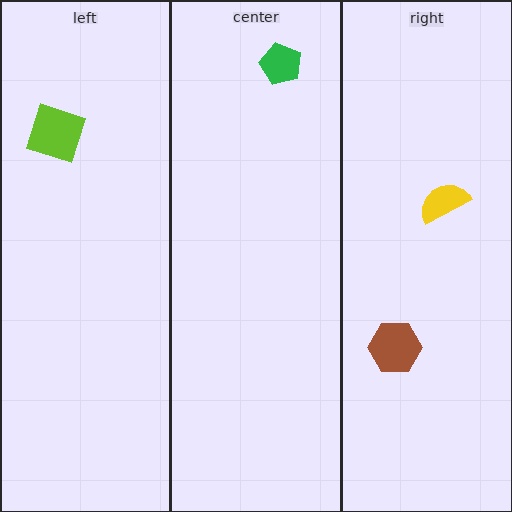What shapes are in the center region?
The green pentagon.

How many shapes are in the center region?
1.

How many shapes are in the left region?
1.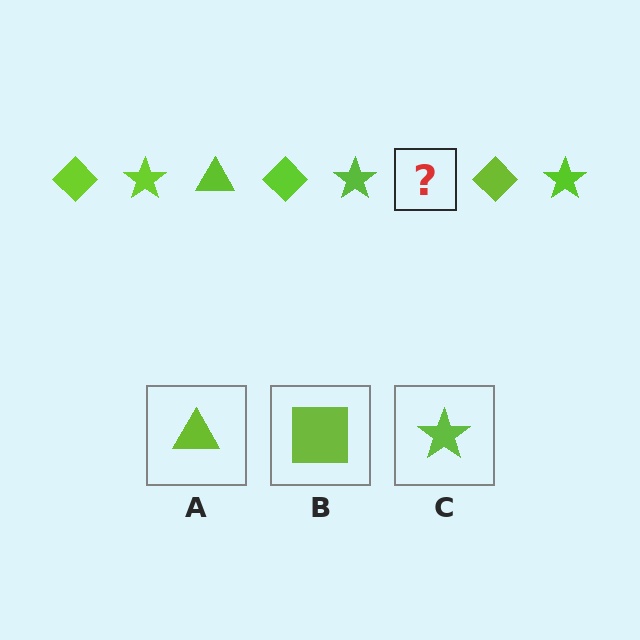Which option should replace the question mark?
Option A.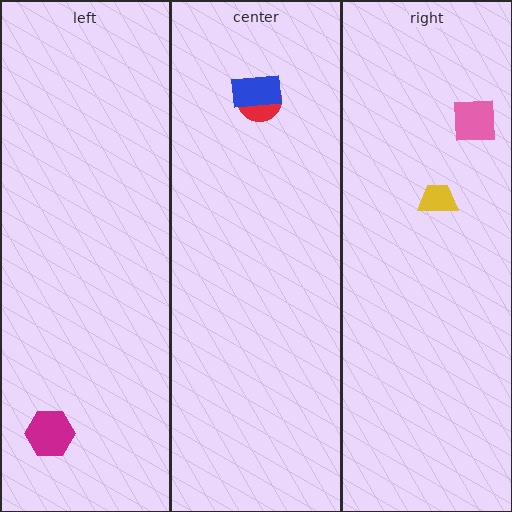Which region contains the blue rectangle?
The center region.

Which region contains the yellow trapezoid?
The right region.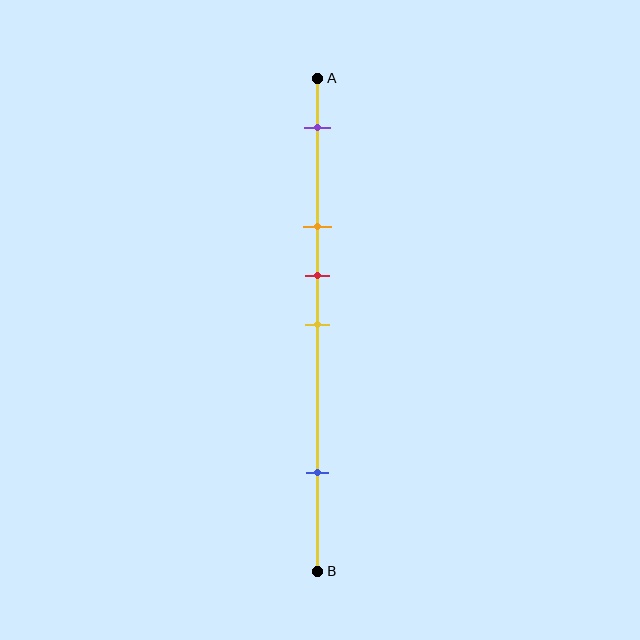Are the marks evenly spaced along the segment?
No, the marks are not evenly spaced.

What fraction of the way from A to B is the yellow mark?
The yellow mark is approximately 50% (0.5) of the way from A to B.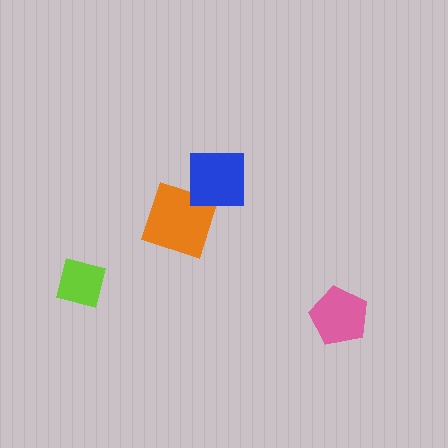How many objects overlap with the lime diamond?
0 objects overlap with the lime diamond.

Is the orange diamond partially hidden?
Yes, it is partially covered by another shape.